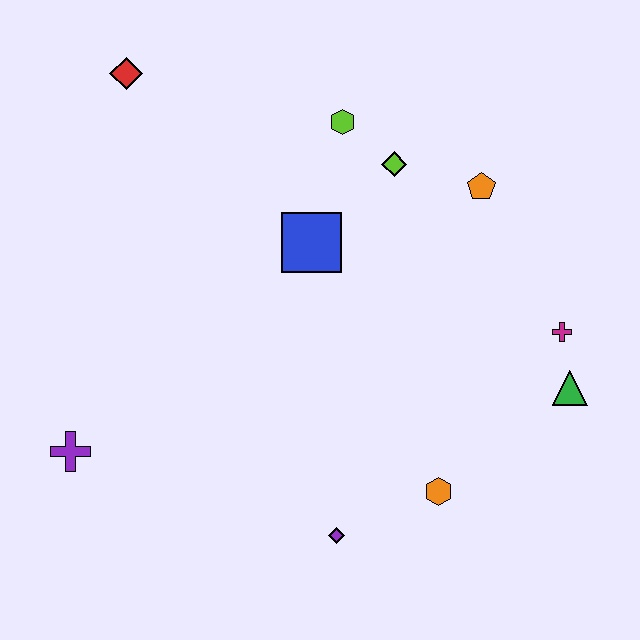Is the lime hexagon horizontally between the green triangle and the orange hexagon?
No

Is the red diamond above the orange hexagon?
Yes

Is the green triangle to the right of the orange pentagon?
Yes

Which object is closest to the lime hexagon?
The lime diamond is closest to the lime hexagon.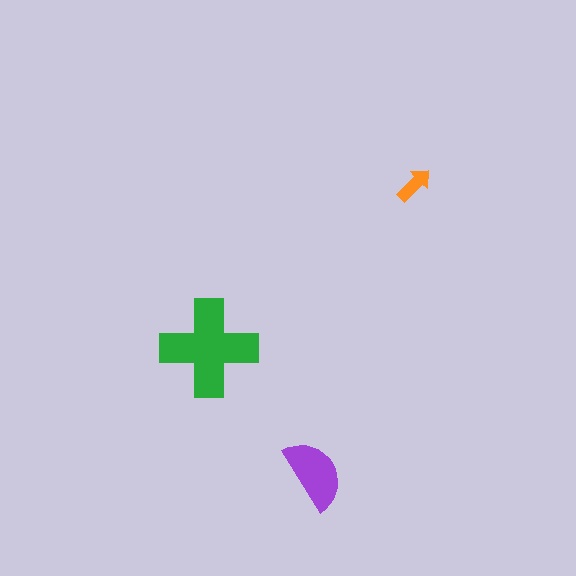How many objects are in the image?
There are 3 objects in the image.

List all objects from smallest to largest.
The orange arrow, the purple semicircle, the green cross.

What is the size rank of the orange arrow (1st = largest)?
3rd.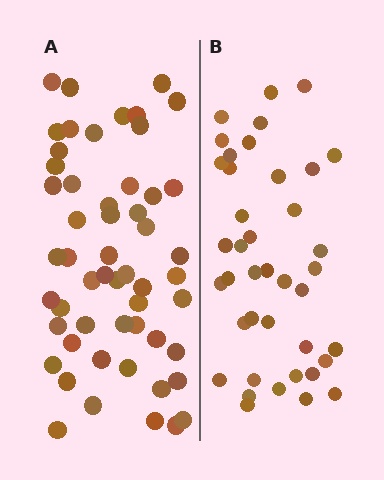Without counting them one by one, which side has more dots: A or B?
Region A (the left region) has more dots.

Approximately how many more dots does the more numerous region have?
Region A has approximately 15 more dots than region B.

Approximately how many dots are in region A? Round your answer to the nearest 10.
About 50 dots. (The exact count is 54, which rounds to 50.)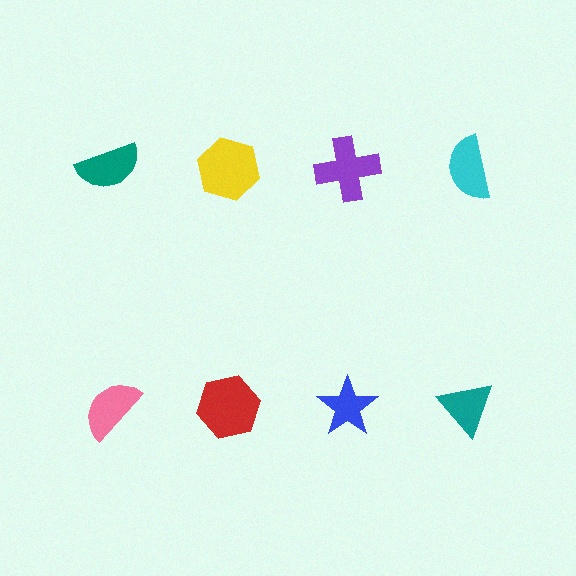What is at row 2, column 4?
A teal triangle.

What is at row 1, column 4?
A cyan semicircle.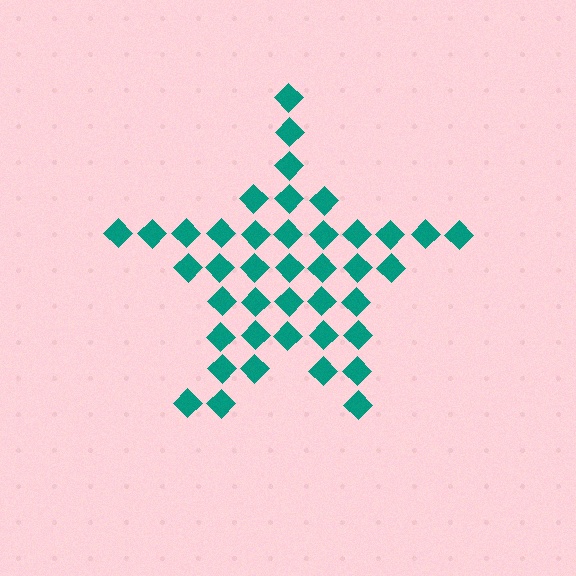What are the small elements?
The small elements are diamonds.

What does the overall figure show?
The overall figure shows a star.